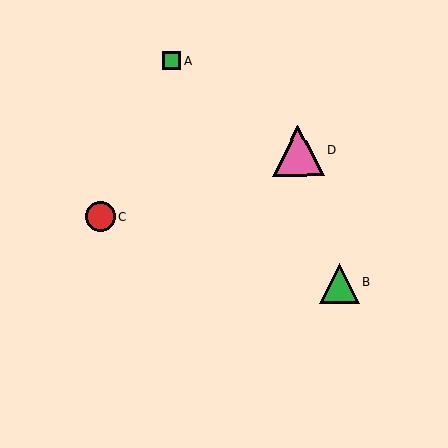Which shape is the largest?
The pink triangle (labeled D) is the largest.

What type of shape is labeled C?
Shape C is a red circle.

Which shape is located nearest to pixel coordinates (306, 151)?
The pink triangle (labeled D) at (298, 151) is nearest to that location.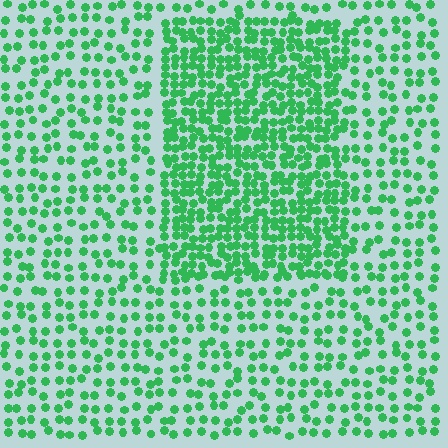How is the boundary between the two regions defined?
The boundary is defined by a change in element density (approximately 2.1x ratio). All elements are the same color, size, and shape.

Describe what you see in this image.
The image contains small green elements arranged at two different densities. A rectangle-shaped region is visible where the elements are more densely packed than the surrounding area.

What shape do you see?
I see a rectangle.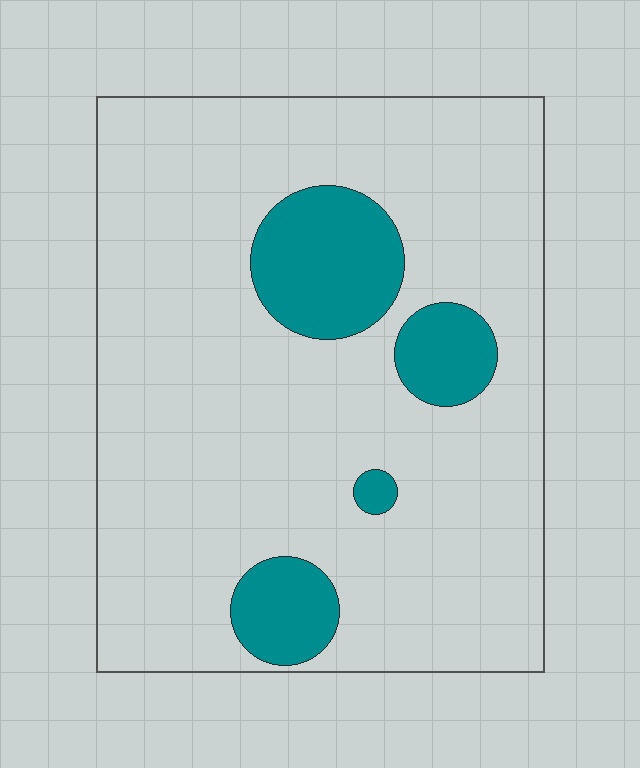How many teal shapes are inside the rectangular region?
4.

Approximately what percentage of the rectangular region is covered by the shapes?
Approximately 15%.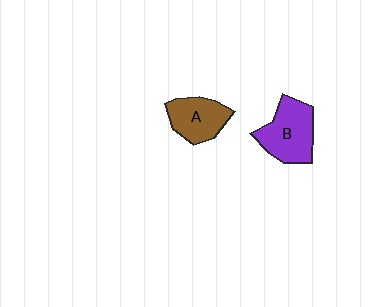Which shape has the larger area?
Shape B (purple).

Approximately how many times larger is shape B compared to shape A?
Approximately 1.2 times.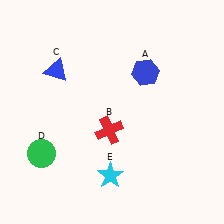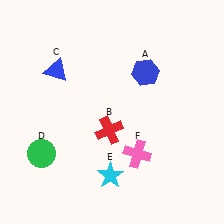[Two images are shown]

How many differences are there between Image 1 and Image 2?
There is 1 difference between the two images.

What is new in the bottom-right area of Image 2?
A pink cross (F) was added in the bottom-right area of Image 2.